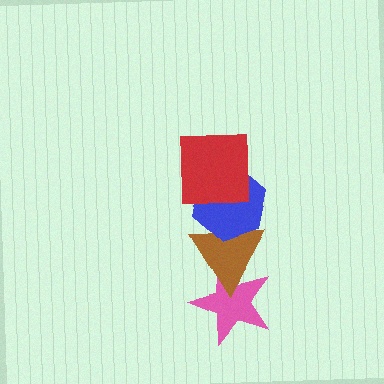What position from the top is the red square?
The red square is 1st from the top.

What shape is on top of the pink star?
The brown triangle is on top of the pink star.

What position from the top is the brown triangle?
The brown triangle is 3rd from the top.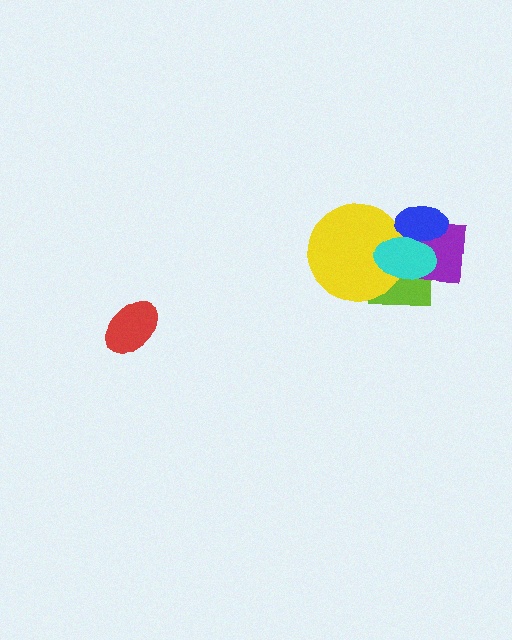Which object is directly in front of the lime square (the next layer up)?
The purple square is directly in front of the lime square.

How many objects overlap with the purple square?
4 objects overlap with the purple square.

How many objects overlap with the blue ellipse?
2 objects overlap with the blue ellipse.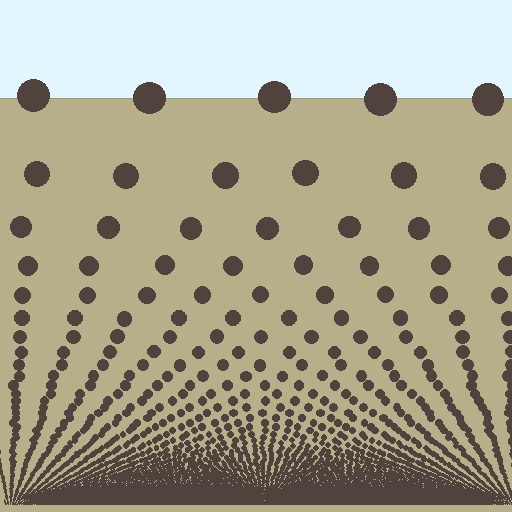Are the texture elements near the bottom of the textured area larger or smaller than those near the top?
Smaller. The gradient is inverted — elements near the bottom are smaller and denser.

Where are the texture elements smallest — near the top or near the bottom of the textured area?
Near the bottom.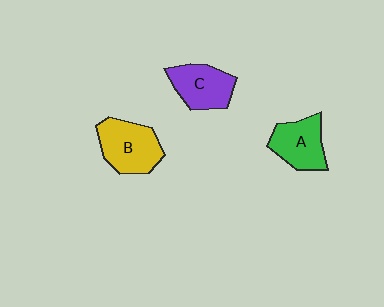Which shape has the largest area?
Shape B (yellow).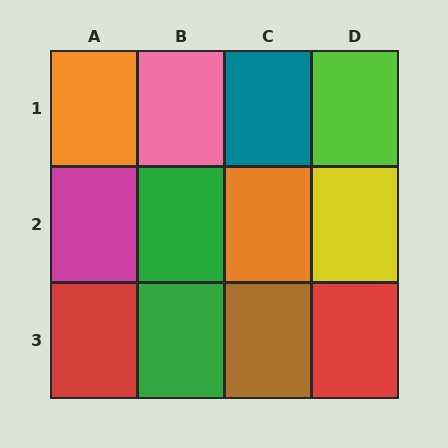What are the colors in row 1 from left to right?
Orange, pink, teal, lime.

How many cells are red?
2 cells are red.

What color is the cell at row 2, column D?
Yellow.